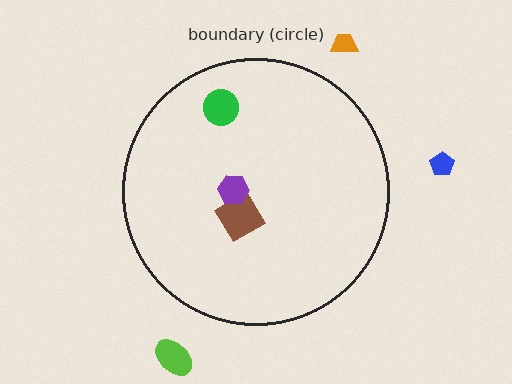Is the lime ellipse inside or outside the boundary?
Outside.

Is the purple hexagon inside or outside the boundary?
Inside.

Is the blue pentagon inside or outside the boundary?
Outside.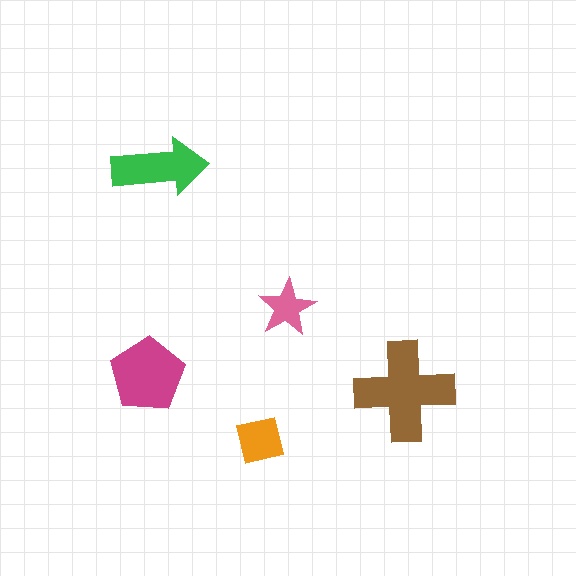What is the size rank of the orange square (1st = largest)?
4th.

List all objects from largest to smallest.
The brown cross, the magenta pentagon, the green arrow, the orange square, the pink star.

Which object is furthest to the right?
The brown cross is rightmost.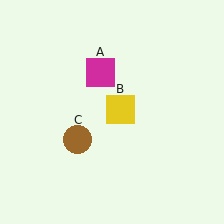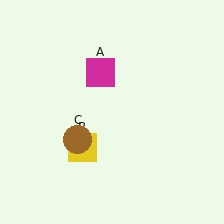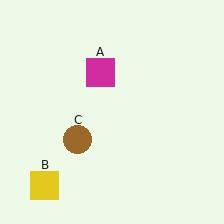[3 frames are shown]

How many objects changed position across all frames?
1 object changed position: yellow square (object B).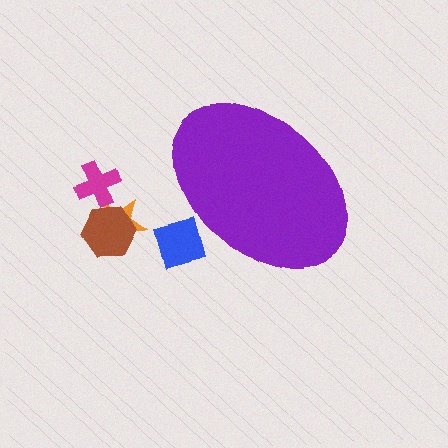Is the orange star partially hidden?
No, the orange star is fully visible.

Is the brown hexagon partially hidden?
No, the brown hexagon is fully visible.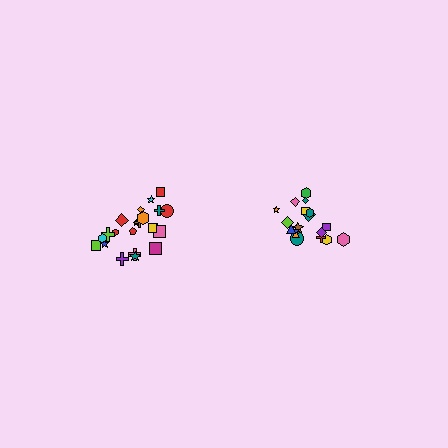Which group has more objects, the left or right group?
The left group.